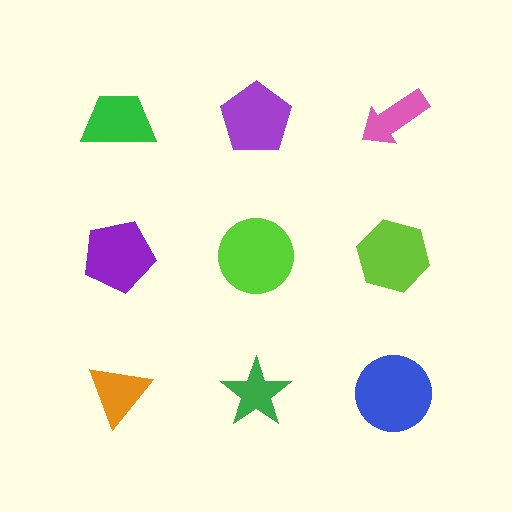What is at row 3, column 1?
An orange triangle.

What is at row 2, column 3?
A lime hexagon.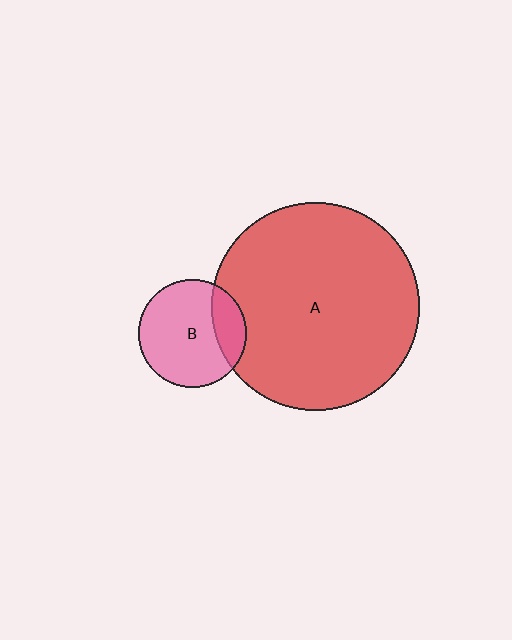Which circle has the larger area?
Circle A (red).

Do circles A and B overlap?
Yes.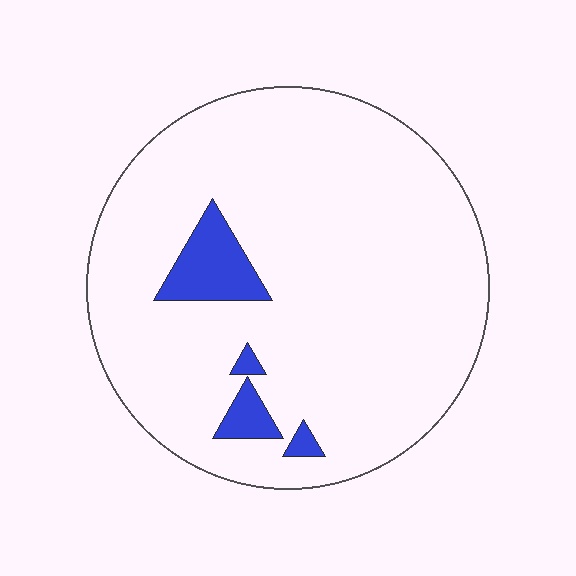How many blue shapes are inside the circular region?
4.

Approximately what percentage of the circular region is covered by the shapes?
Approximately 10%.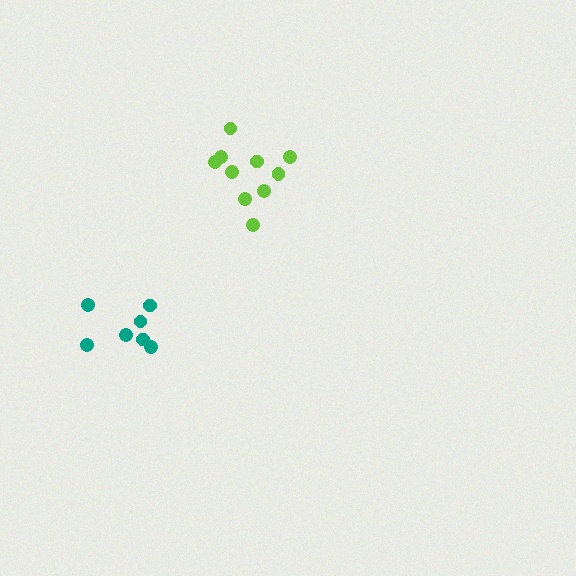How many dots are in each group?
Group 1: 7 dots, Group 2: 10 dots (17 total).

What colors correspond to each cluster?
The clusters are colored: teal, lime.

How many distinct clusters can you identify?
There are 2 distinct clusters.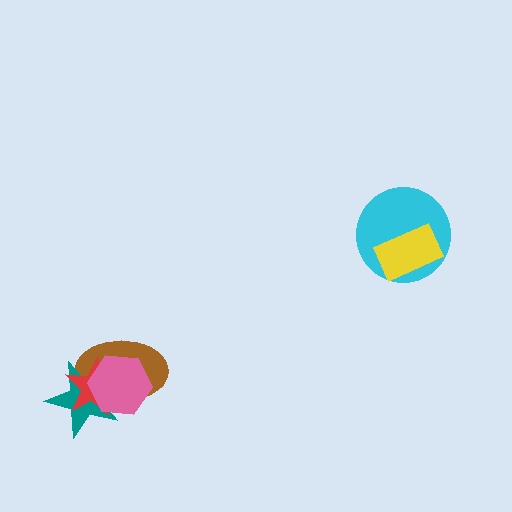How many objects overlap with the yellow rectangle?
1 object overlaps with the yellow rectangle.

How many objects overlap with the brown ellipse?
3 objects overlap with the brown ellipse.